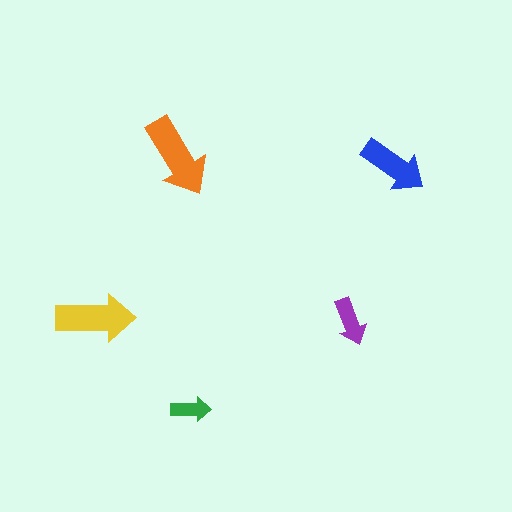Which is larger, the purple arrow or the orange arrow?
The orange one.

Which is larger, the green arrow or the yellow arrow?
The yellow one.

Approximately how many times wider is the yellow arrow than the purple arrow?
About 1.5 times wider.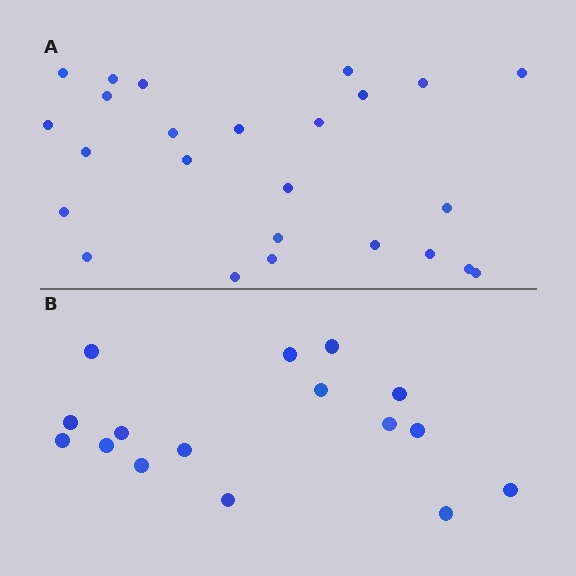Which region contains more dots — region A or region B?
Region A (the top region) has more dots.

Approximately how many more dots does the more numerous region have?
Region A has roughly 8 or so more dots than region B.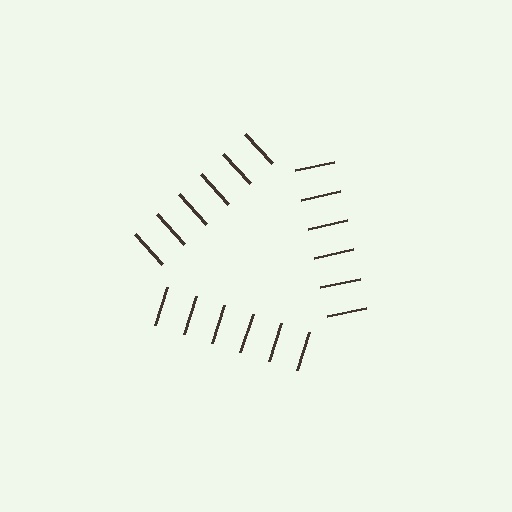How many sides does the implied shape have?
3 sides — the line-ends trace a triangle.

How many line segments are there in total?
18 — 6 along each of the 3 edges.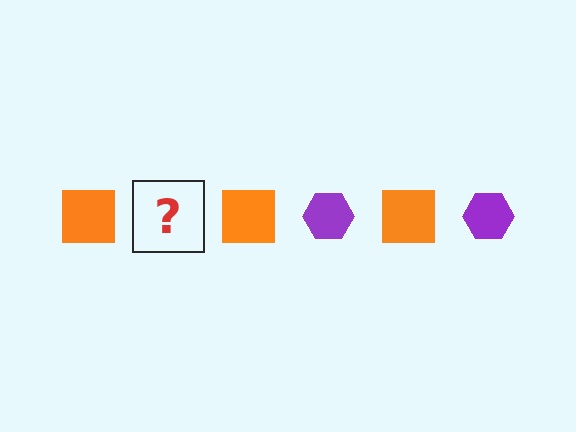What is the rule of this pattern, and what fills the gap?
The rule is that the pattern alternates between orange square and purple hexagon. The gap should be filled with a purple hexagon.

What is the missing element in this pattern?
The missing element is a purple hexagon.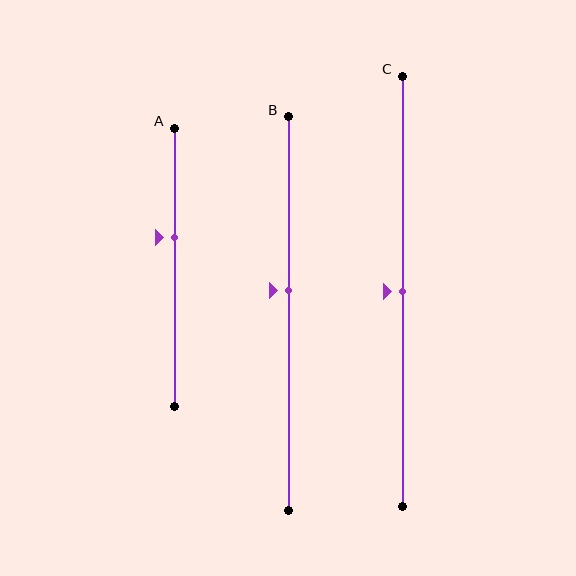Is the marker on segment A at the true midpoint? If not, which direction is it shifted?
No, the marker on segment A is shifted upward by about 11% of the segment length.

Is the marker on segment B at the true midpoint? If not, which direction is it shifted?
No, the marker on segment B is shifted upward by about 6% of the segment length.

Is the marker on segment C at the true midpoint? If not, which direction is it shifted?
Yes, the marker on segment C is at the true midpoint.